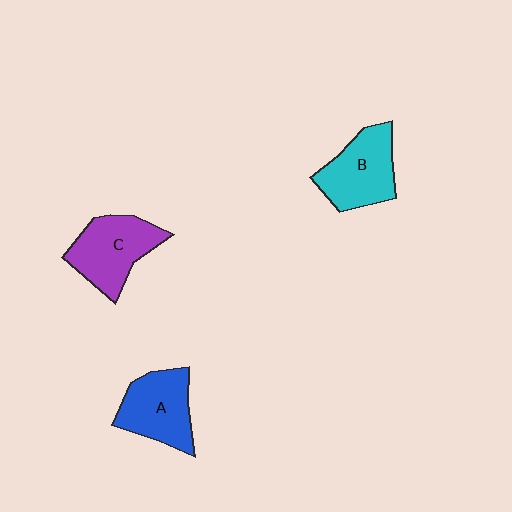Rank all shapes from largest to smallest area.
From largest to smallest: C (purple), B (cyan), A (blue).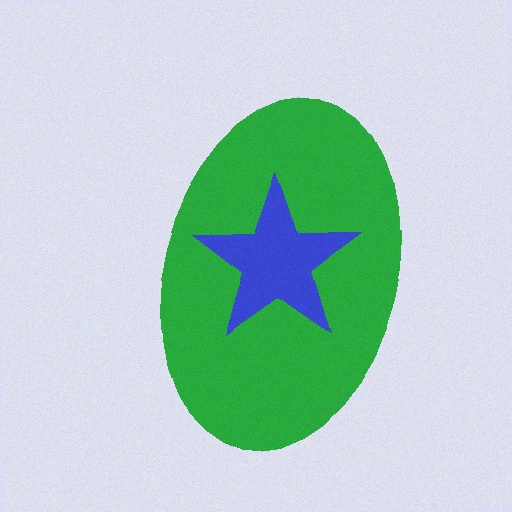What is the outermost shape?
The green ellipse.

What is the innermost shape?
The blue star.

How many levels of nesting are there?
2.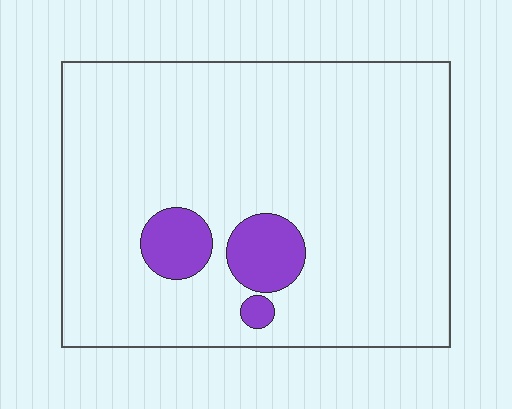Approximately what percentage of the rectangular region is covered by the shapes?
Approximately 10%.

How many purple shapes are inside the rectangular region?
3.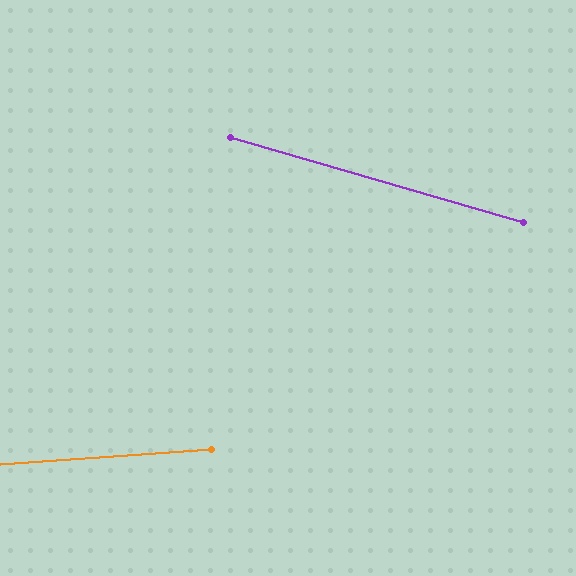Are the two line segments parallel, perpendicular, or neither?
Neither parallel nor perpendicular — they differ by about 20°.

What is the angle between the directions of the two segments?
Approximately 20 degrees.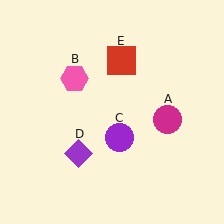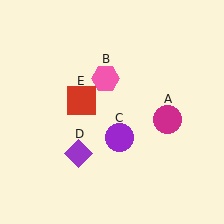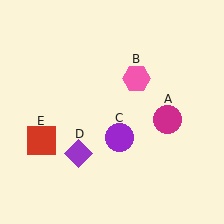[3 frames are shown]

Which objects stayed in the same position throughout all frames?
Magenta circle (object A) and purple circle (object C) and purple diamond (object D) remained stationary.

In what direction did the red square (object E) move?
The red square (object E) moved down and to the left.